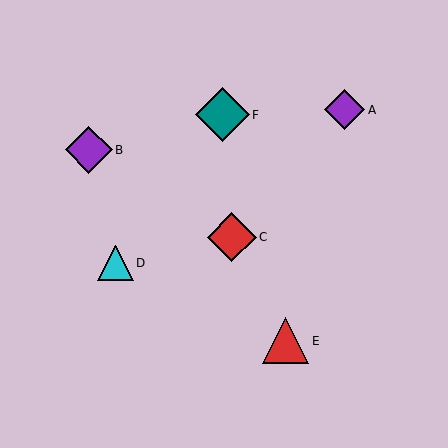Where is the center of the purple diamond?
The center of the purple diamond is at (89, 150).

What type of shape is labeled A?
Shape A is a purple diamond.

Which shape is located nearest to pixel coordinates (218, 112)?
The teal diamond (labeled F) at (222, 115) is nearest to that location.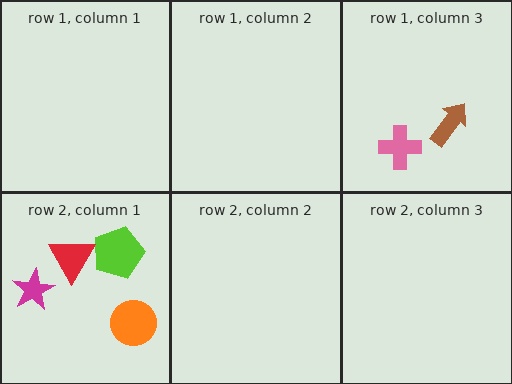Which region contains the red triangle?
The row 2, column 1 region.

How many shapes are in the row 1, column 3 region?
2.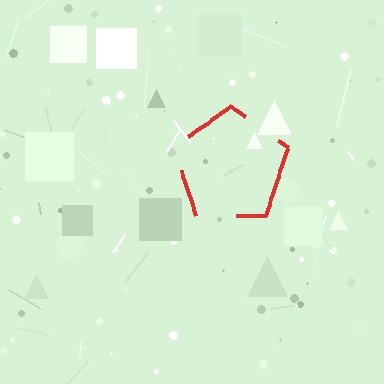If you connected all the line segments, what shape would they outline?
They would outline a pentagon.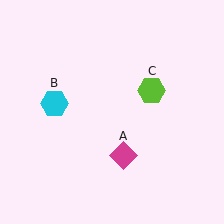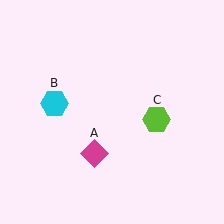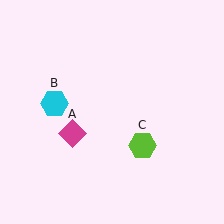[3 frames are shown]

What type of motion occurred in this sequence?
The magenta diamond (object A), lime hexagon (object C) rotated clockwise around the center of the scene.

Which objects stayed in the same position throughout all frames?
Cyan hexagon (object B) remained stationary.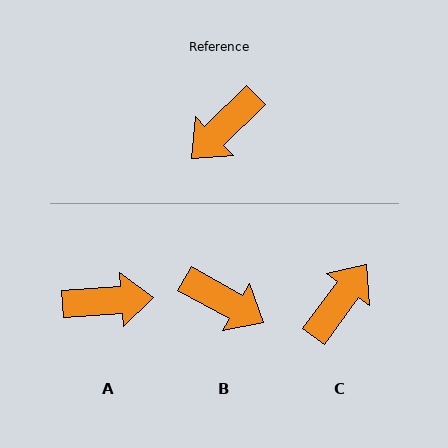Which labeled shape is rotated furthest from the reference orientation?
C, about 171 degrees away.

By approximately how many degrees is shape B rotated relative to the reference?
Approximately 106 degrees counter-clockwise.